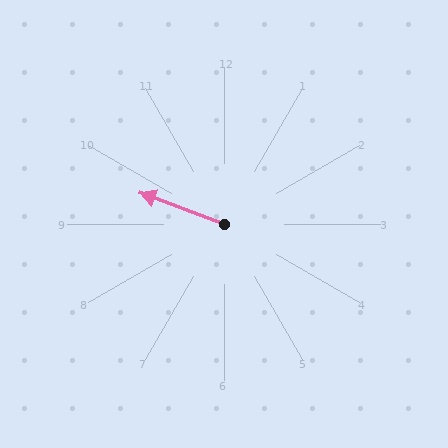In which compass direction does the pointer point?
West.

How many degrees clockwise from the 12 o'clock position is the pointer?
Approximately 291 degrees.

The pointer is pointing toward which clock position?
Roughly 10 o'clock.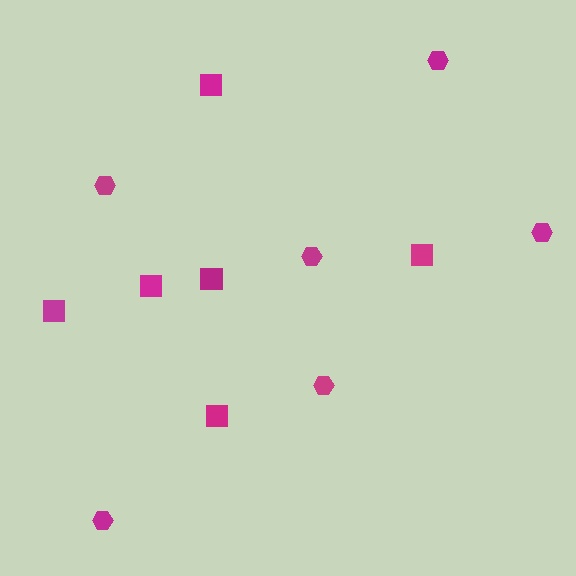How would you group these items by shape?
There are 2 groups: one group of squares (6) and one group of hexagons (6).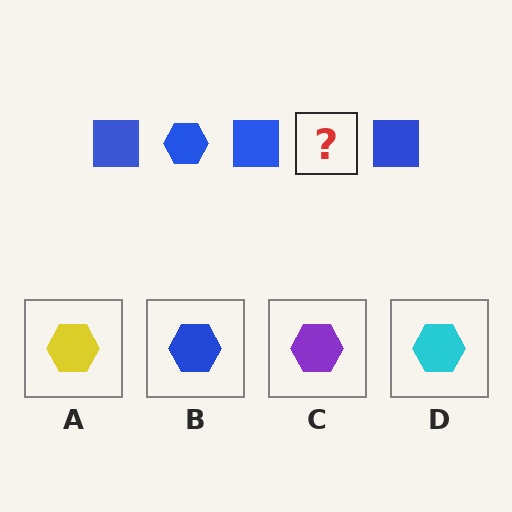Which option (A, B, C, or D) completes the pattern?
B.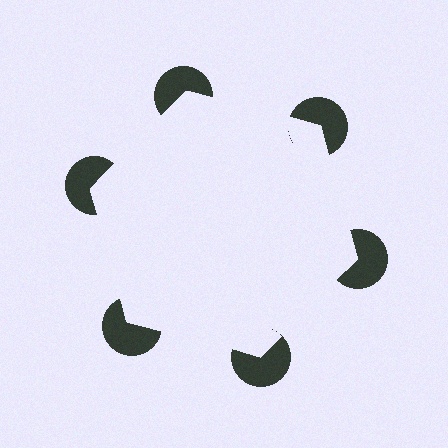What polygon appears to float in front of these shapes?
An illusory hexagon — its edges are inferred from the aligned wedge cuts in the pac-man discs, not physically drawn.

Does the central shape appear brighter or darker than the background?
It typically appears slightly brighter than the background, even though no actual brightness change is drawn.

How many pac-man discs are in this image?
There are 6 — one at each vertex of the illusory hexagon.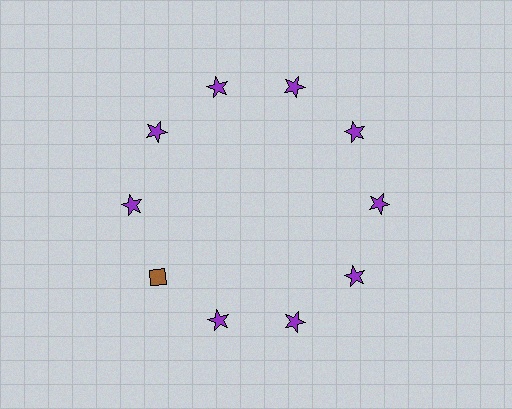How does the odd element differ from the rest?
It differs in both color (brown instead of purple) and shape (diamond instead of star).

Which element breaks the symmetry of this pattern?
The brown diamond at roughly the 8 o'clock position breaks the symmetry. All other shapes are purple stars.